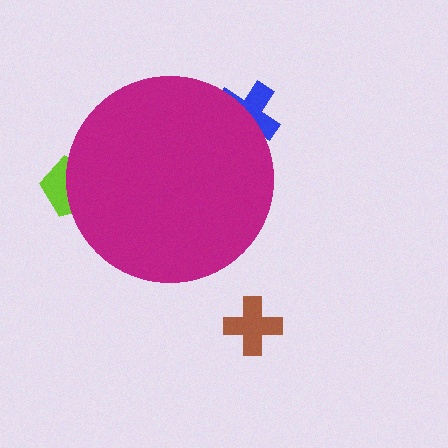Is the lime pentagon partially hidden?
Yes, the lime pentagon is partially hidden behind the magenta circle.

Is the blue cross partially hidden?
Yes, the blue cross is partially hidden behind the magenta circle.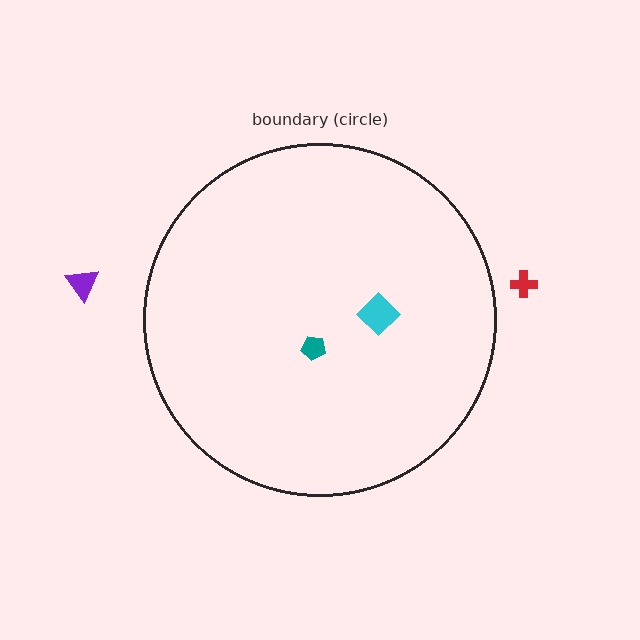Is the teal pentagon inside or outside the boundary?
Inside.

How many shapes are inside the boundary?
2 inside, 2 outside.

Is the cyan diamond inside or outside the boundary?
Inside.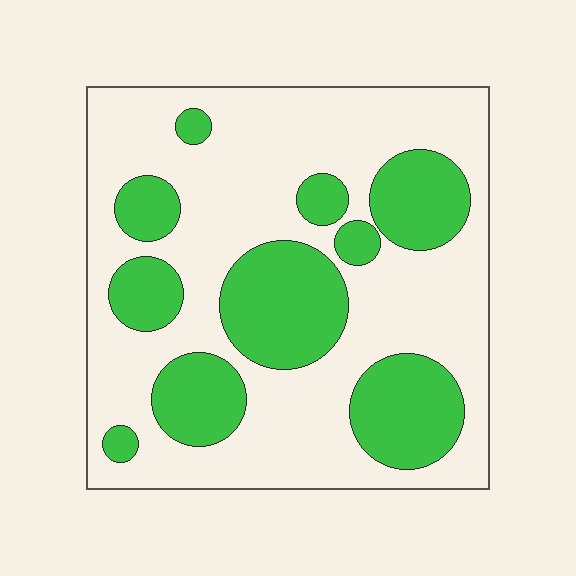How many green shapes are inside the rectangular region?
10.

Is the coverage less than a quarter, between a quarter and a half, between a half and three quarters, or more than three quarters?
Between a quarter and a half.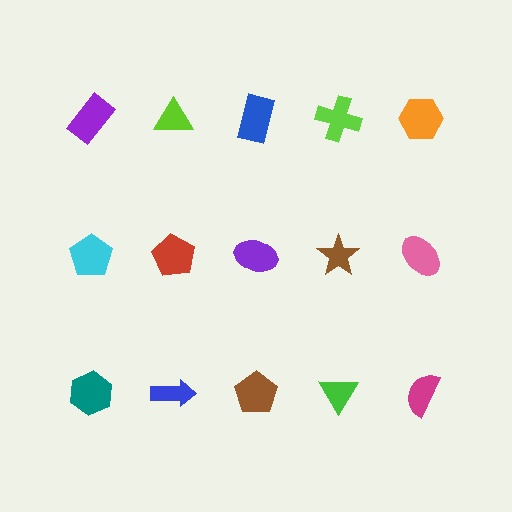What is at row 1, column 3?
A blue rectangle.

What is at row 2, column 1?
A cyan pentagon.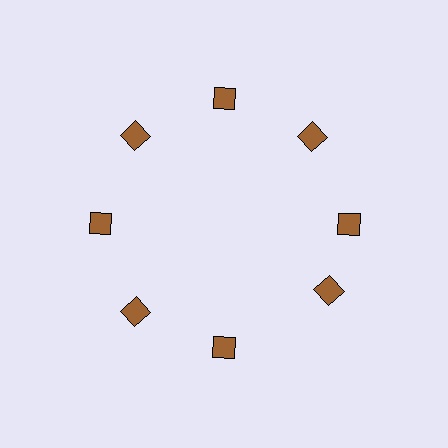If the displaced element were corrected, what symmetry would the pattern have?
It would have 8-fold rotational symmetry — the pattern would map onto itself every 45 degrees.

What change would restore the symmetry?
The symmetry would be restored by rotating it back into even spacing with its neighbors so that all 8 squares sit at equal angles and equal distance from the center.